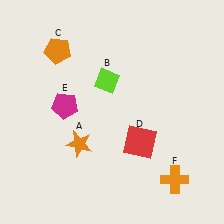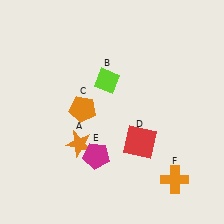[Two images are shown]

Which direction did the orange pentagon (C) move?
The orange pentagon (C) moved down.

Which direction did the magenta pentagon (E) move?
The magenta pentagon (E) moved down.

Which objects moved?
The objects that moved are: the orange pentagon (C), the magenta pentagon (E).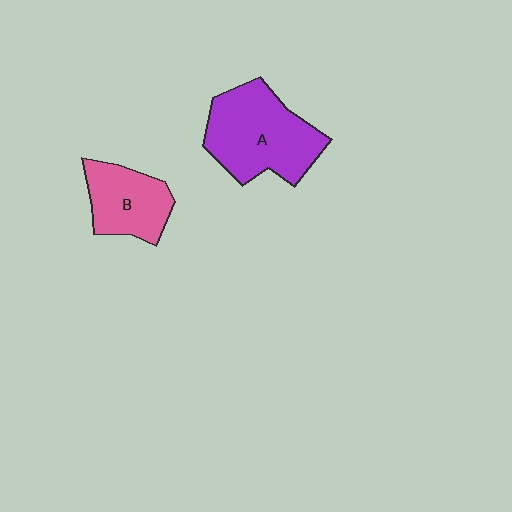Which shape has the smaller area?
Shape B (pink).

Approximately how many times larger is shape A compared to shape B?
Approximately 1.6 times.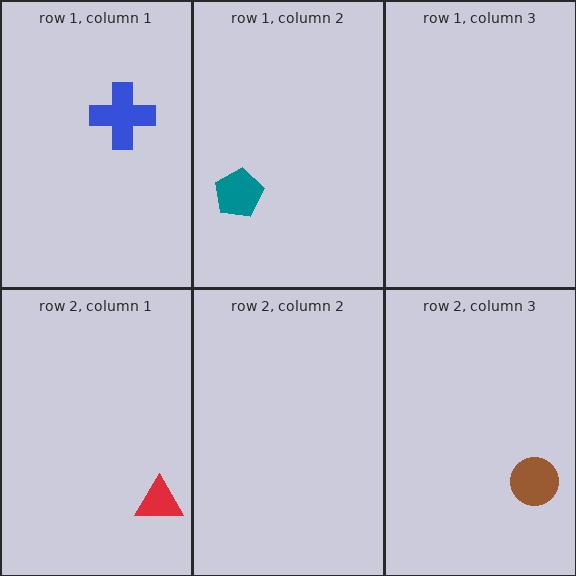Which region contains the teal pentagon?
The row 1, column 2 region.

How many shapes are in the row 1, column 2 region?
1.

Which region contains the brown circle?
The row 2, column 3 region.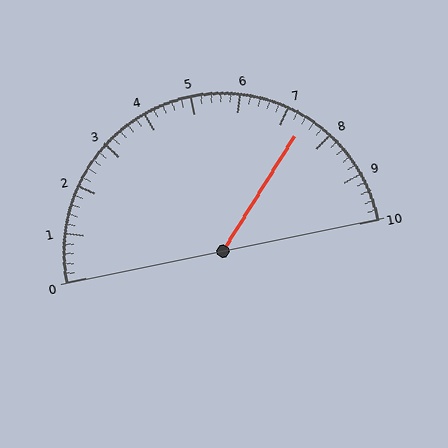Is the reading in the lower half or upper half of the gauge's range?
The reading is in the upper half of the range (0 to 10).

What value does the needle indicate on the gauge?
The needle indicates approximately 7.4.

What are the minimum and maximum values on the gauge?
The gauge ranges from 0 to 10.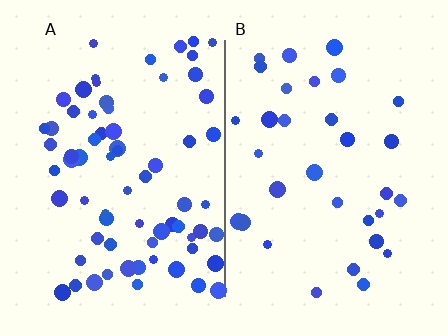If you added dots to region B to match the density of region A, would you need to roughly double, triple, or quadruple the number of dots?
Approximately double.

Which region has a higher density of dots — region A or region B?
A (the left).